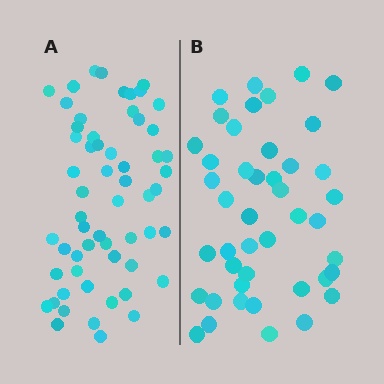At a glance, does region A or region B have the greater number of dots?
Region A (the left region) has more dots.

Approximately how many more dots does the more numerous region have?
Region A has approximately 15 more dots than region B.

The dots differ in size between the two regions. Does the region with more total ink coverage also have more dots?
No. Region B has more total ink coverage because its dots are larger, but region A actually contains more individual dots. Total area can be misleading — the number of items is what matters here.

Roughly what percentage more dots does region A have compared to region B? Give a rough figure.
About 30% more.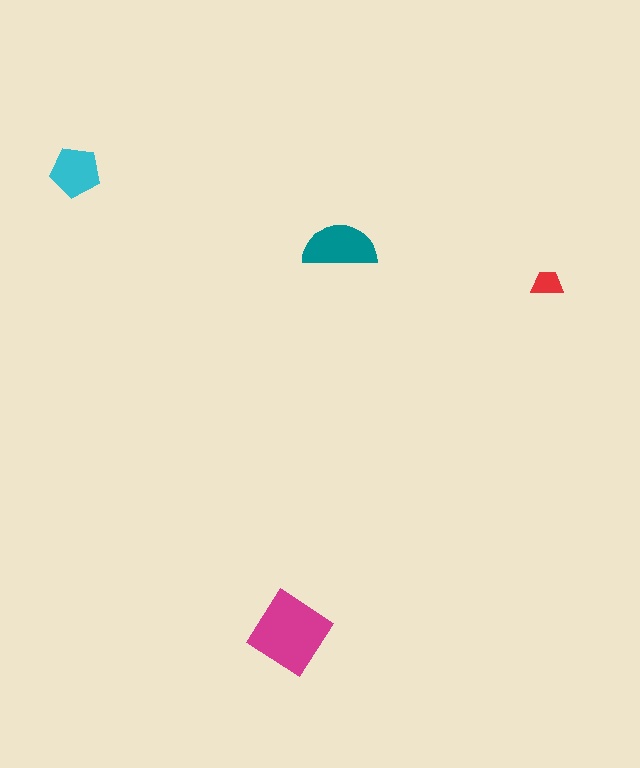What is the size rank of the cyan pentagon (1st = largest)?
3rd.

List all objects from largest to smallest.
The magenta diamond, the teal semicircle, the cyan pentagon, the red trapezoid.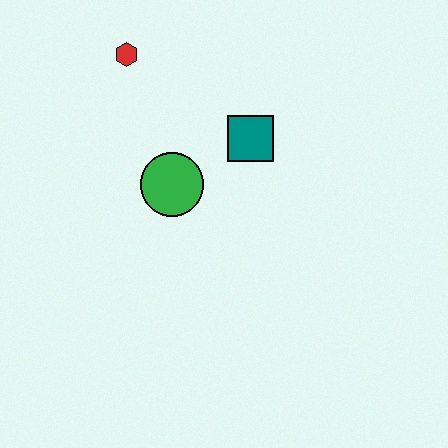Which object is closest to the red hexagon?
The green circle is closest to the red hexagon.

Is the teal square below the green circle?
No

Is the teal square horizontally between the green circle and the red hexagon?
No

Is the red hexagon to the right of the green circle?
No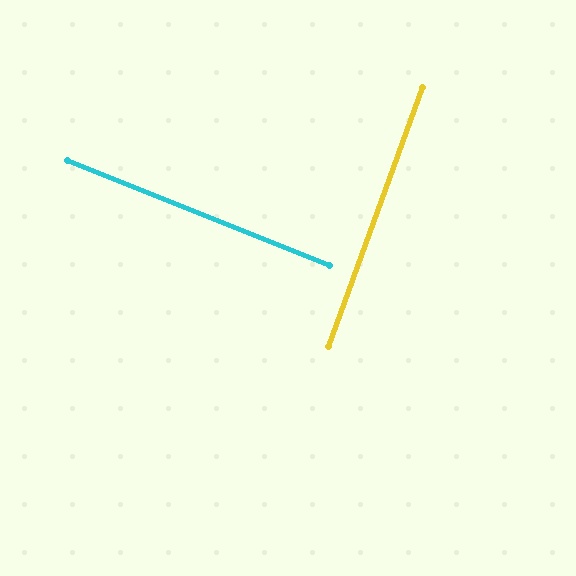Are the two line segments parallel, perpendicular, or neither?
Perpendicular — they meet at approximately 88°.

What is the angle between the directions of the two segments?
Approximately 88 degrees.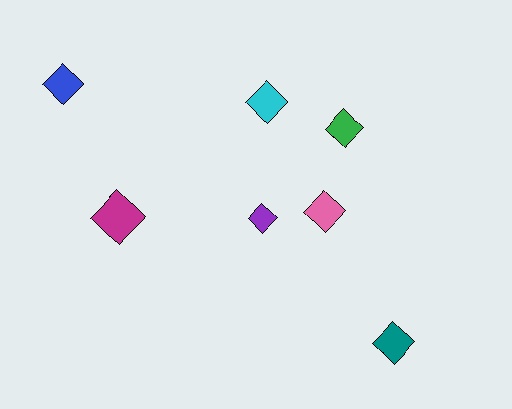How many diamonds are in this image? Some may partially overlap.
There are 7 diamonds.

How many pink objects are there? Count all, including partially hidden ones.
There is 1 pink object.